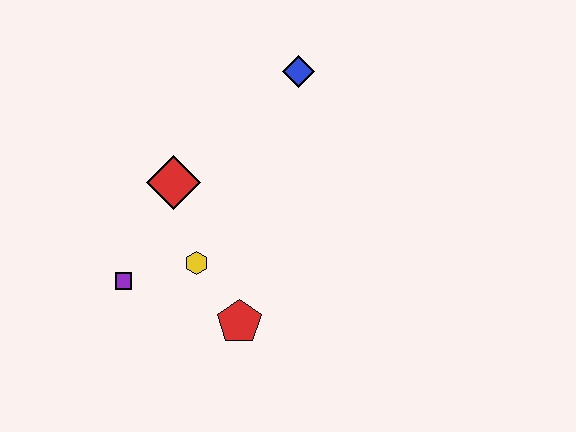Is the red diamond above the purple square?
Yes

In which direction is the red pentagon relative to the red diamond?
The red pentagon is below the red diamond.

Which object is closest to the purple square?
The yellow hexagon is closest to the purple square.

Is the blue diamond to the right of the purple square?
Yes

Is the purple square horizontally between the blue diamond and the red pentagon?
No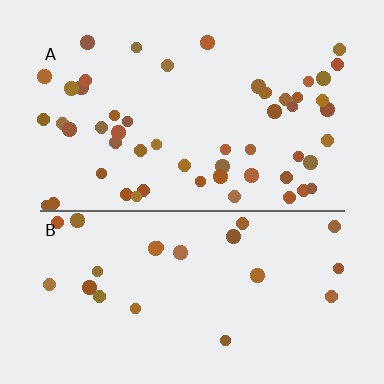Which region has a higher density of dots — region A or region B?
A (the top).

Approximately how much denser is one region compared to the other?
Approximately 2.4× — region A over region B.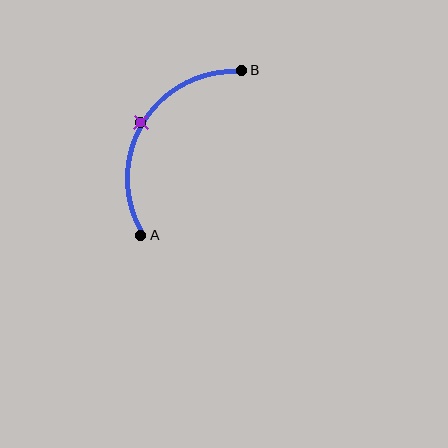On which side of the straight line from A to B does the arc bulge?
The arc bulges to the left of the straight line connecting A and B.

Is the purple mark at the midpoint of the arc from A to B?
Yes. The purple mark lies on the arc at equal arc-length from both A and B — it is the arc midpoint.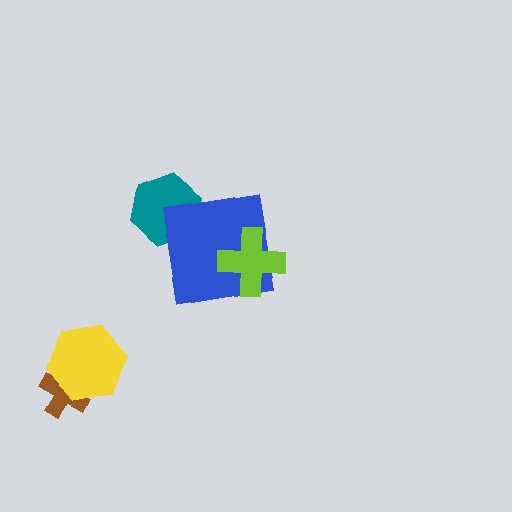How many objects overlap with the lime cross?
1 object overlaps with the lime cross.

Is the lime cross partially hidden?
No, no other shape covers it.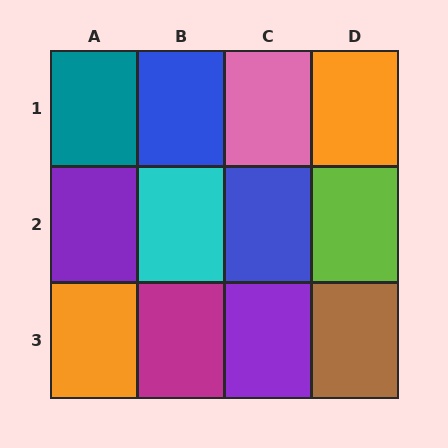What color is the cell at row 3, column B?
Magenta.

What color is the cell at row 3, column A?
Orange.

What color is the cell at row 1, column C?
Pink.